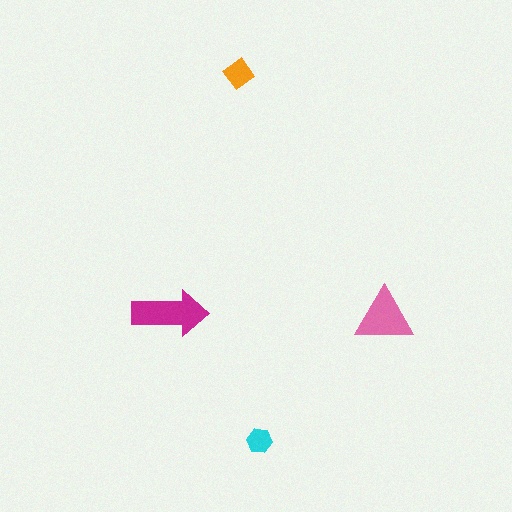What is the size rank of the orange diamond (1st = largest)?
3rd.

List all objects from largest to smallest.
The magenta arrow, the pink triangle, the orange diamond, the cyan hexagon.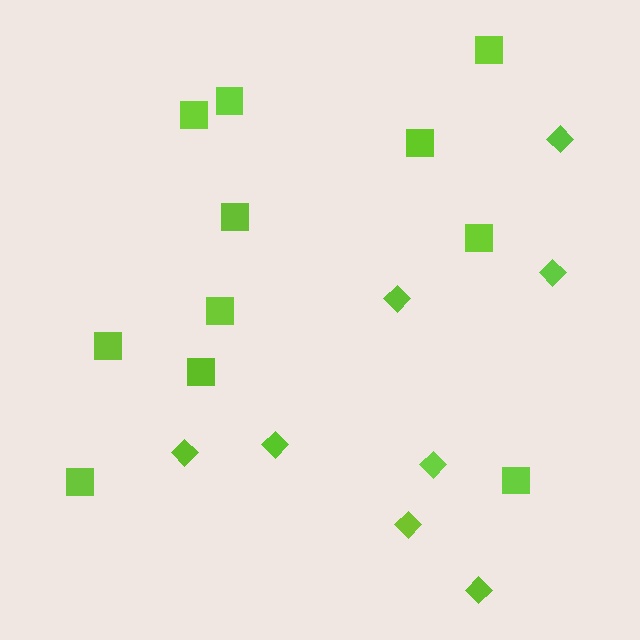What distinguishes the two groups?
There are 2 groups: one group of diamonds (8) and one group of squares (11).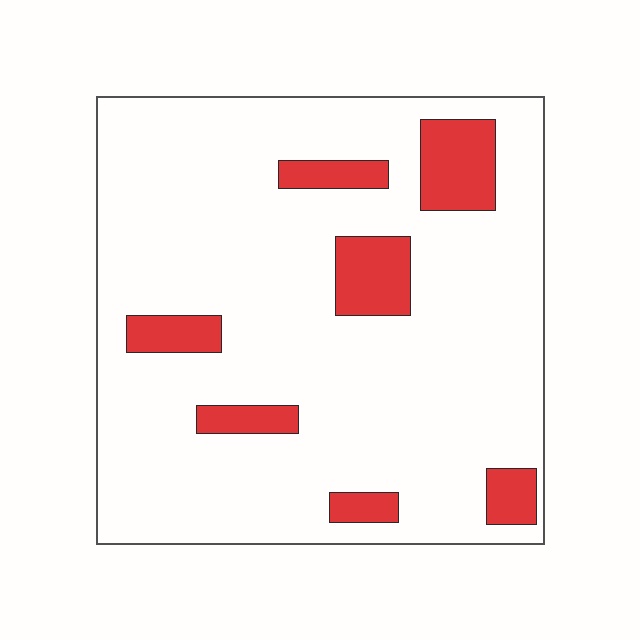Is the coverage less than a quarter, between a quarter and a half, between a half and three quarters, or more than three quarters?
Less than a quarter.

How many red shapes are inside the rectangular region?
7.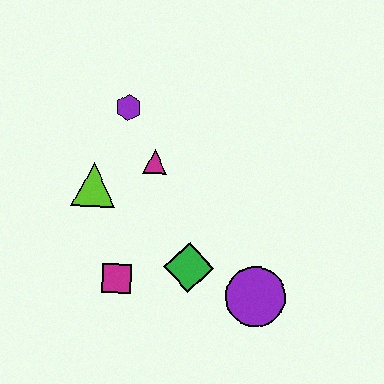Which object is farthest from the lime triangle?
The purple circle is farthest from the lime triangle.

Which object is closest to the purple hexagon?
The magenta triangle is closest to the purple hexagon.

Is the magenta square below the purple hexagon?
Yes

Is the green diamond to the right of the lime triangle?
Yes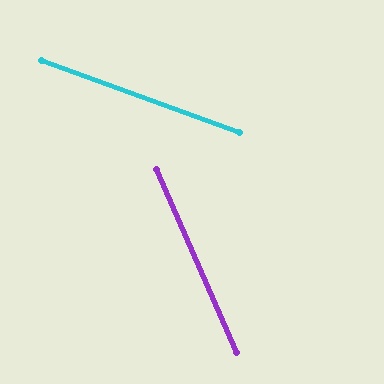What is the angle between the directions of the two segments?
Approximately 47 degrees.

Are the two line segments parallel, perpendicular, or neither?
Neither parallel nor perpendicular — they differ by about 47°.